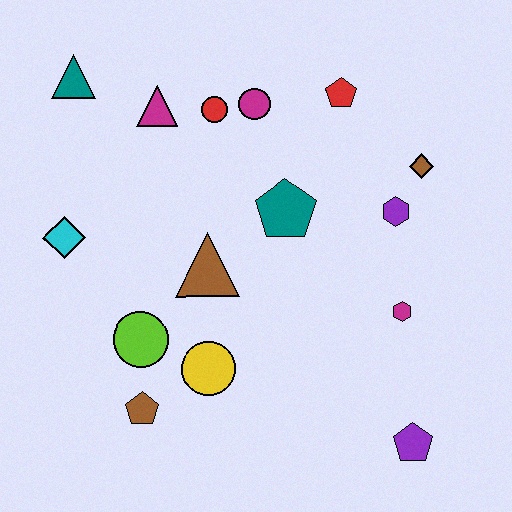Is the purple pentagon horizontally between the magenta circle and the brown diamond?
Yes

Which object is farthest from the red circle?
The purple pentagon is farthest from the red circle.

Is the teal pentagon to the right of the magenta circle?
Yes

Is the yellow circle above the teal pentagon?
No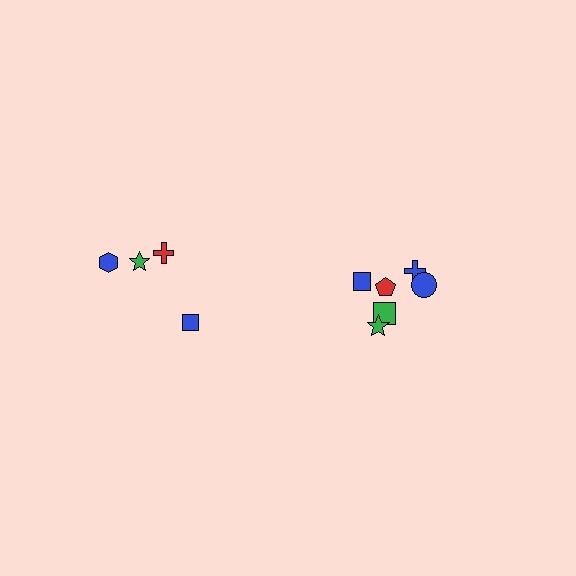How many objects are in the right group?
There are 6 objects.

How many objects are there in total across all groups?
There are 10 objects.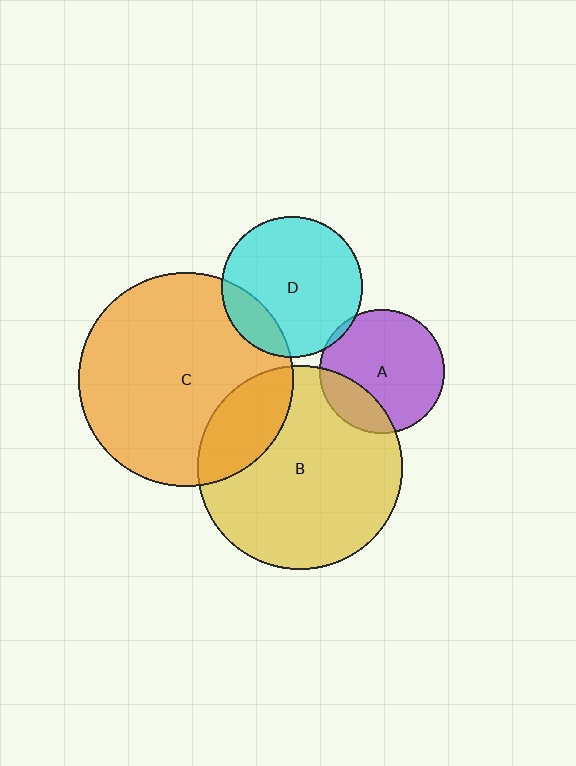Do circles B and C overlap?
Yes.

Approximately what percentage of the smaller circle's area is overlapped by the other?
Approximately 20%.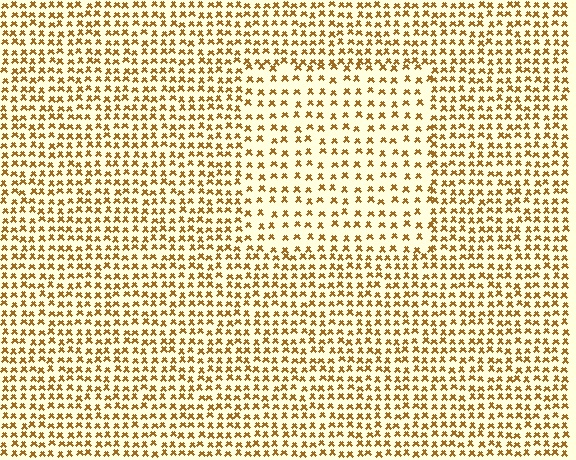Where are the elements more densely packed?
The elements are more densely packed outside the rectangle boundary.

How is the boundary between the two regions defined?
The boundary is defined by a change in element density (approximately 1.7x ratio). All elements are the same color, size, and shape.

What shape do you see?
I see a rectangle.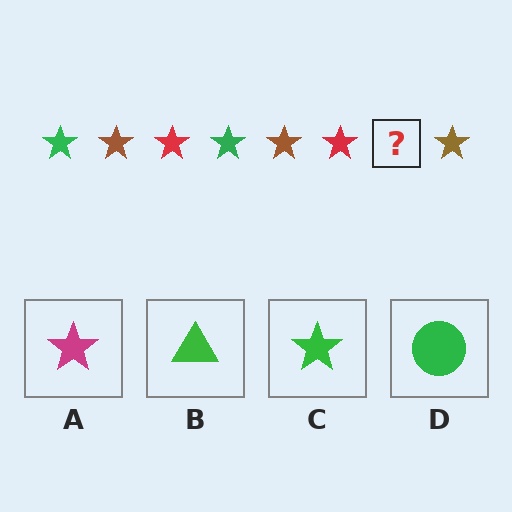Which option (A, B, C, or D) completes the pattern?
C.